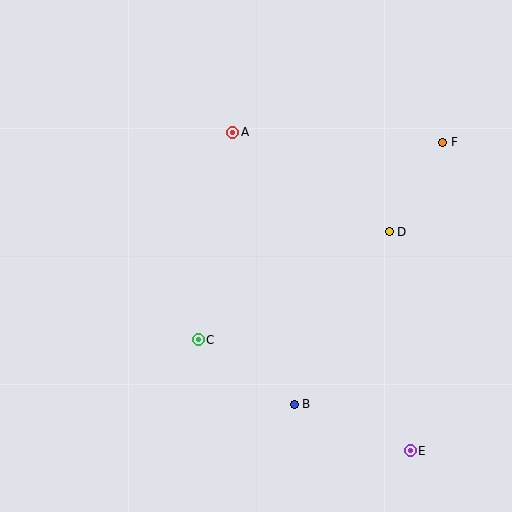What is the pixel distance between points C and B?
The distance between C and B is 116 pixels.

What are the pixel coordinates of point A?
Point A is at (233, 132).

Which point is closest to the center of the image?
Point C at (198, 340) is closest to the center.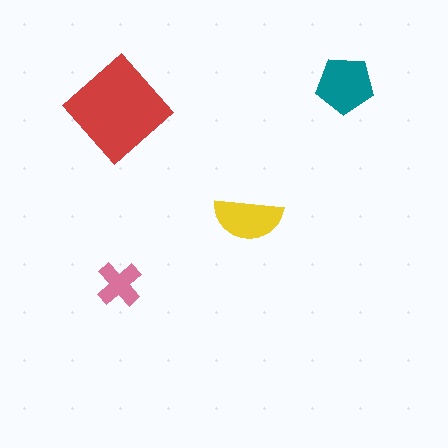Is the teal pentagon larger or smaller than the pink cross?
Larger.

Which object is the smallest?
The pink cross.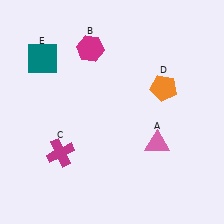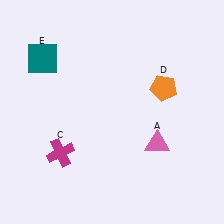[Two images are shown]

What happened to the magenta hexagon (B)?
The magenta hexagon (B) was removed in Image 2. It was in the top-left area of Image 1.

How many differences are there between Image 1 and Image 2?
There is 1 difference between the two images.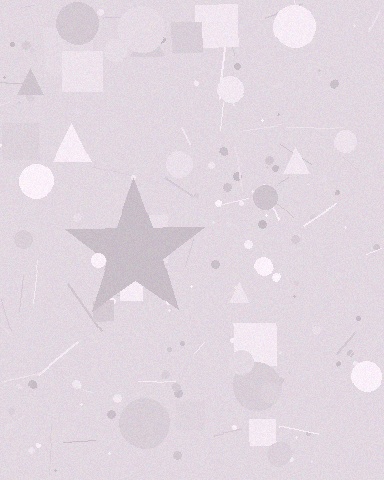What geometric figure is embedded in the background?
A star is embedded in the background.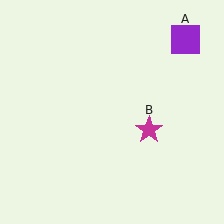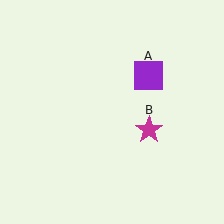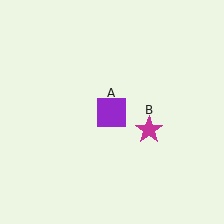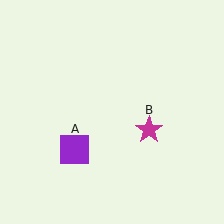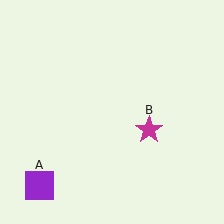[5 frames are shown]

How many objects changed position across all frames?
1 object changed position: purple square (object A).